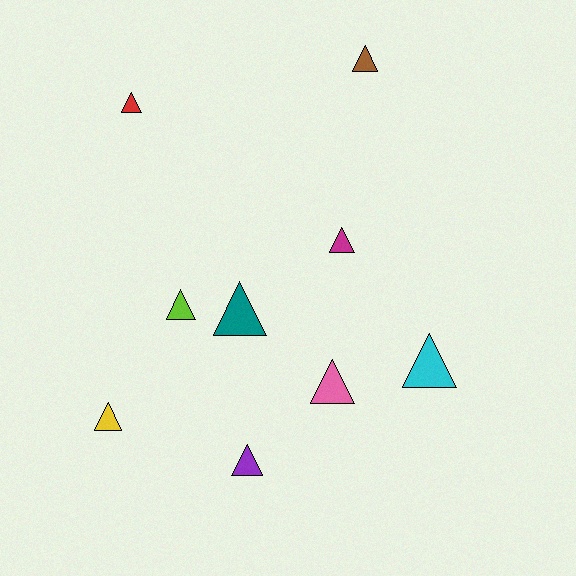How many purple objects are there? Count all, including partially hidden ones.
There is 1 purple object.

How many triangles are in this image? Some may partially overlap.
There are 9 triangles.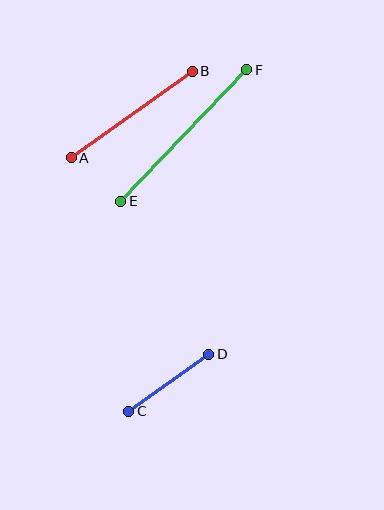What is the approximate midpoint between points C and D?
The midpoint is at approximately (169, 383) pixels.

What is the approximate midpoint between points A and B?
The midpoint is at approximately (132, 114) pixels.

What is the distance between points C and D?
The distance is approximately 98 pixels.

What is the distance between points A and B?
The distance is approximately 149 pixels.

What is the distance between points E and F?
The distance is approximately 182 pixels.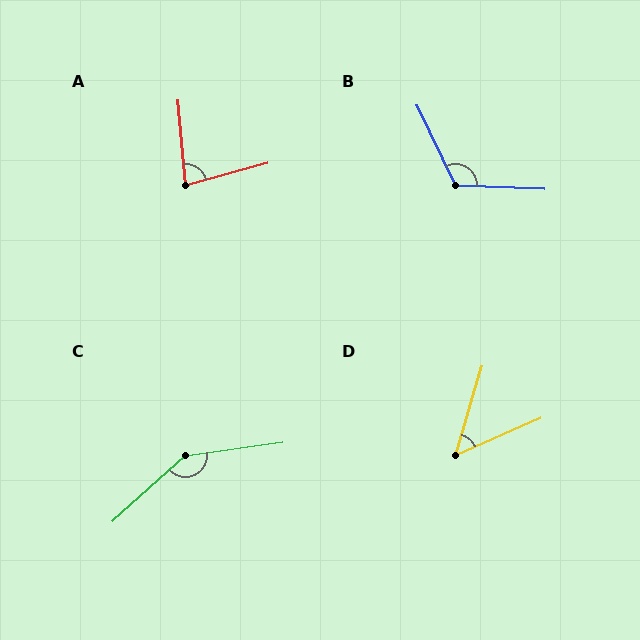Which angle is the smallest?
D, at approximately 49 degrees.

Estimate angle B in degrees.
Approximately 118 degrees.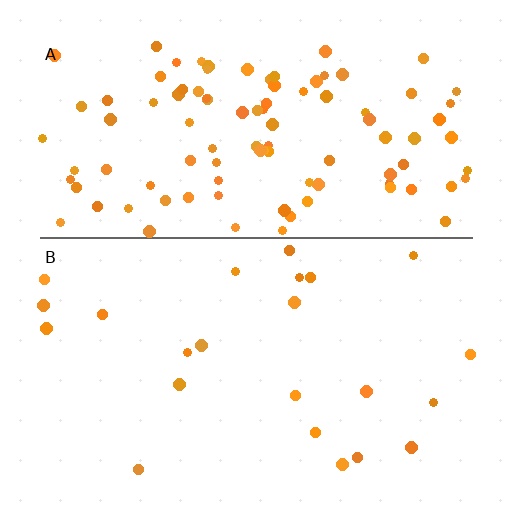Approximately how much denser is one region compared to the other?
Approximately 4.4× — region A over region B.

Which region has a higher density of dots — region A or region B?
A (the top).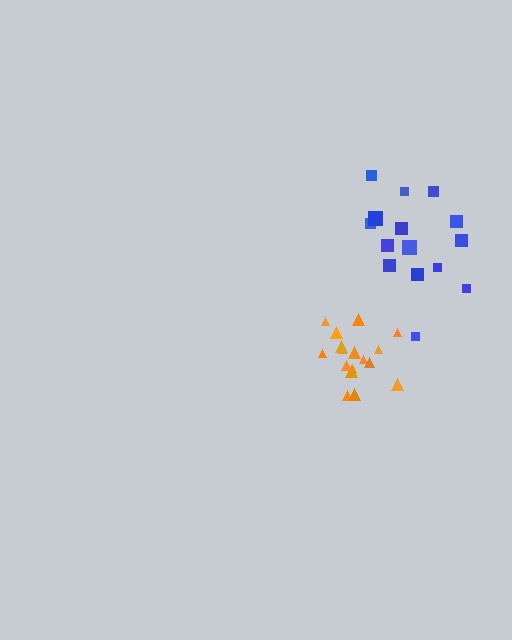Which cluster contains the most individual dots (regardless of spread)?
Orange (17).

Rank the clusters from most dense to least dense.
orange, blue.